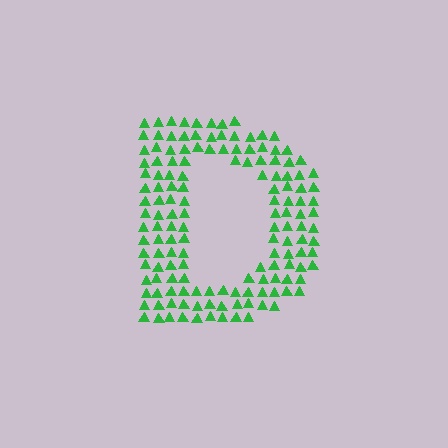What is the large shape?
The large shape is the letter D.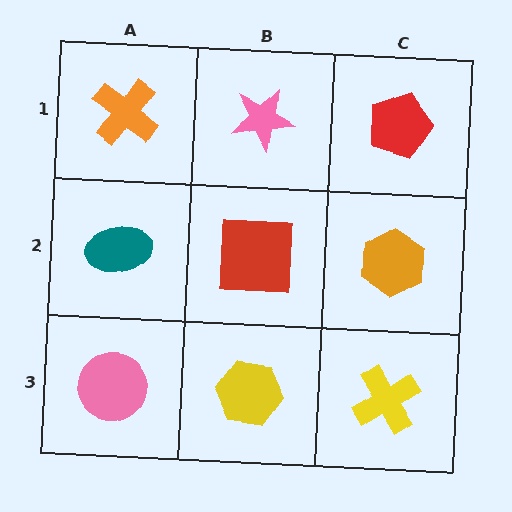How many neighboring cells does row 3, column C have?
2.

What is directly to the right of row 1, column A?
A pink star.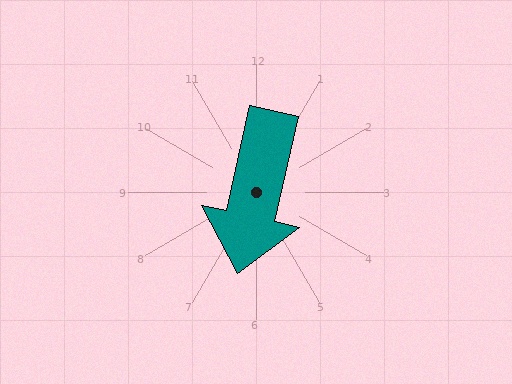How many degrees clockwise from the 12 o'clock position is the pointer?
Approximately 193 degrees.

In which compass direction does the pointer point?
South.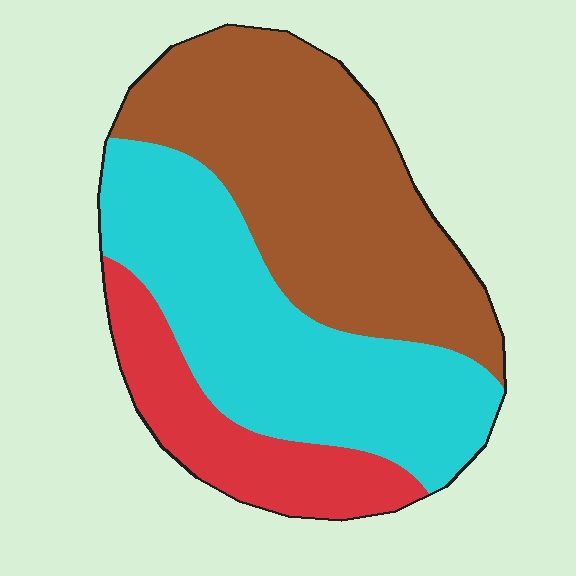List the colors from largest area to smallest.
From largest to smallest: brown, cyan, red.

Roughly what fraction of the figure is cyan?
Cyan covers 39% of the figure.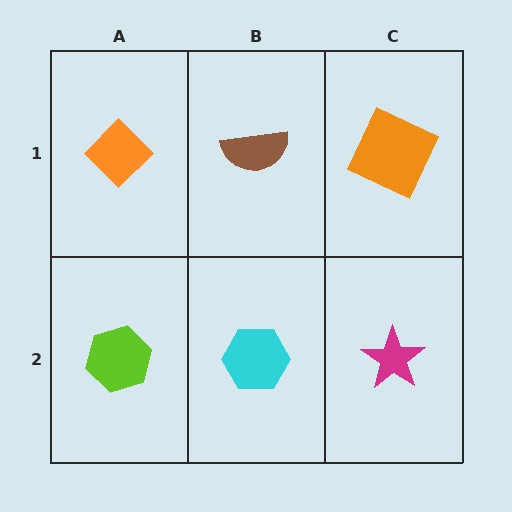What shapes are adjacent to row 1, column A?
A lime hexagon (row 2, column A), a brown semicircle (row 1, column B).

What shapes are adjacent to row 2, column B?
A brown semicircle (row 1, column B), a lime hexagon (row 2, column A), a magenta star (row 2, column C).